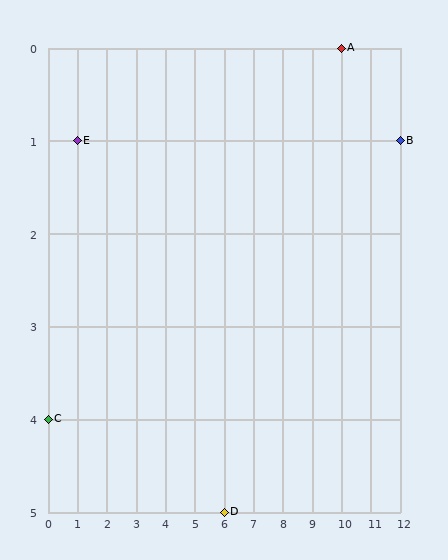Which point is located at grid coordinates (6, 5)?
Point D is at (6, 5).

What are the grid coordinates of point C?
Point C is at grid coordinates (0, 4).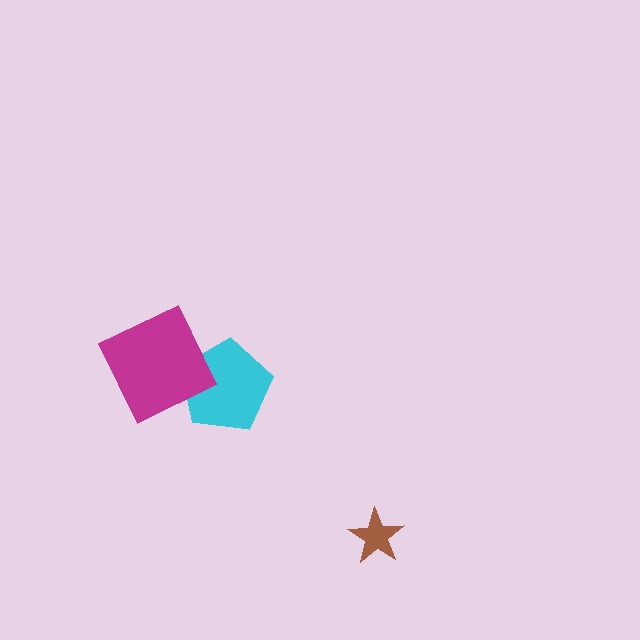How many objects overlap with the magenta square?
1 object overlaps with the magenta square.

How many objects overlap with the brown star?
0 objects overlap with the brown star.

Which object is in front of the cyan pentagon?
The magenta square is in front of the cyan pentagon.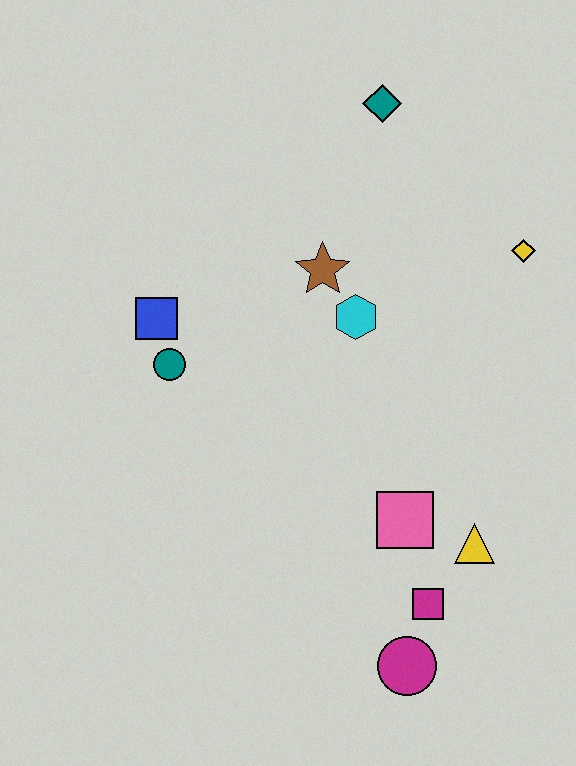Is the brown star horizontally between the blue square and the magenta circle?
Yes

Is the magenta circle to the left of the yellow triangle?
Yes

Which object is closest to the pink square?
The yellow triangle is closest to the pink square.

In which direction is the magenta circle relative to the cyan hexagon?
The magenta circle is below the cyan hexagon.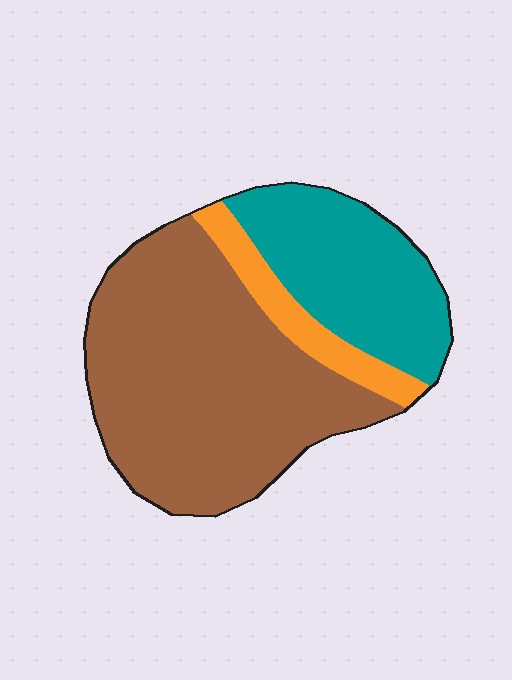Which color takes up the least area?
Orange, at roughly 10%.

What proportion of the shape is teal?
Teal covers around 30% of the shape.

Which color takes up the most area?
Brown, at roughly 60%.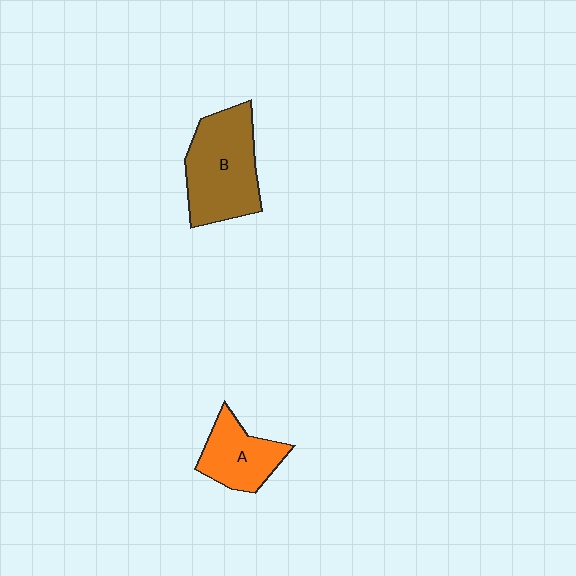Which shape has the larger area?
Shape B (brown).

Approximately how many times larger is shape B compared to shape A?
Approximately 1.6 times.